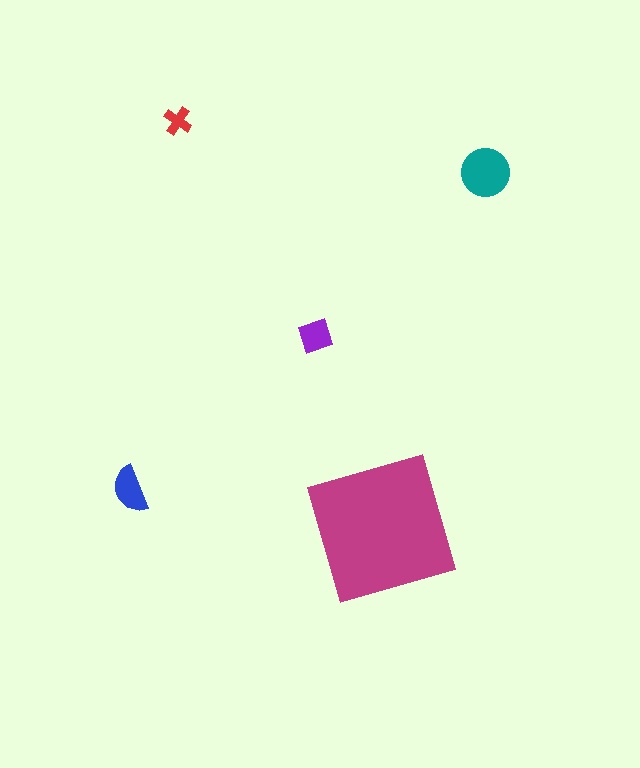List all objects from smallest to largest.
The red cross, the purple diamond, the blue semicircle, the teal circle, the magenta square.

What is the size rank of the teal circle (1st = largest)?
2nd.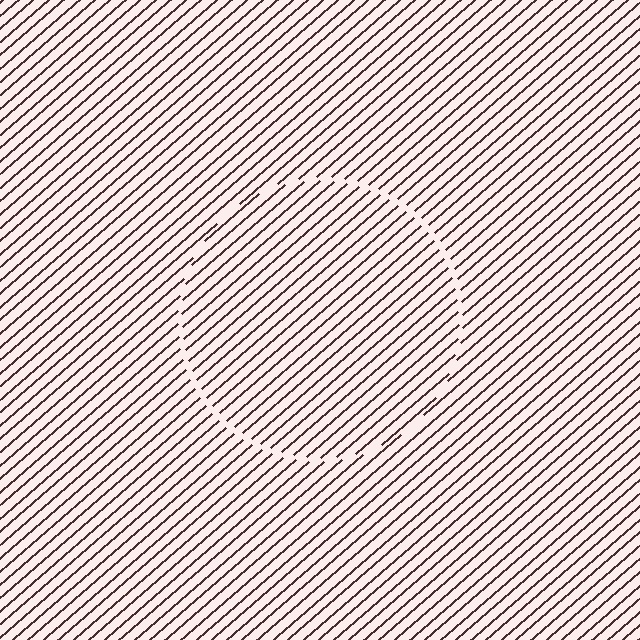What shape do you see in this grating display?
An illusory circle. The interior of the shape contains the same grating, shifted by half a period — the contour is defined by the phase discontinuity where line-ends from the inner and outer gratings abut.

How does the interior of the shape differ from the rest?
The interior of the shape contains the same grating, shifted by half a period — the contour is defined by the phase discontinuity where line-ends from the inner and outer gratings abut.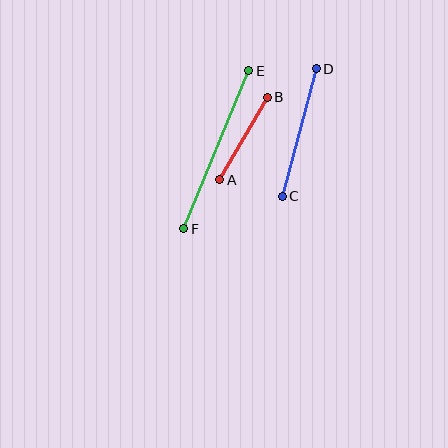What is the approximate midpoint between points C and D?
The midpoint is at approximately (299, 132) pixels.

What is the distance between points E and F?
The distance is approximately 171 pixels.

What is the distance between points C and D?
The distance is approximately 132 pixels.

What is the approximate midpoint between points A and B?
The midpoint is at approximately (244, 138) pixels.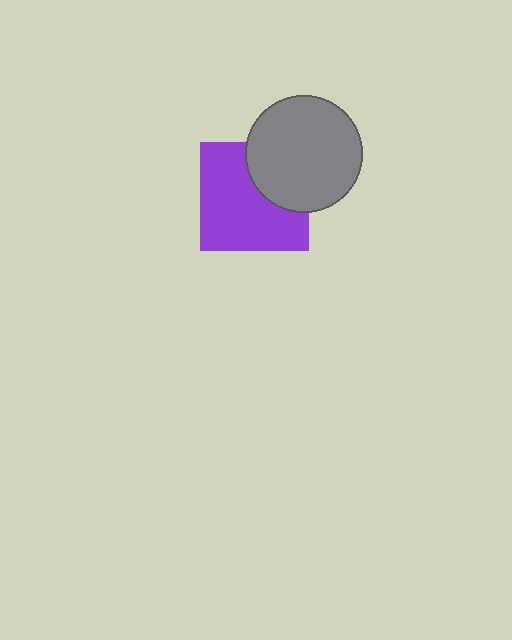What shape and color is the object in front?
The object in front is a gray circle.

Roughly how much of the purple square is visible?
Most of it is visible (roughly 68%).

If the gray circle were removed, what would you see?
You would see the complete purple square.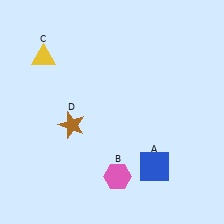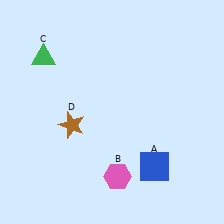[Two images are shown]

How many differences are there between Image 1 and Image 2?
There is 1 difference between the two images.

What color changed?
The triangle (C) changed from yellow in Image 1 to green in Image 2.